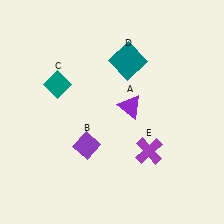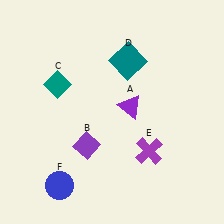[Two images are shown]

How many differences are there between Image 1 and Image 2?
There is 1 difference between the two images.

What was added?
A blue circle (F) was added in Image 2.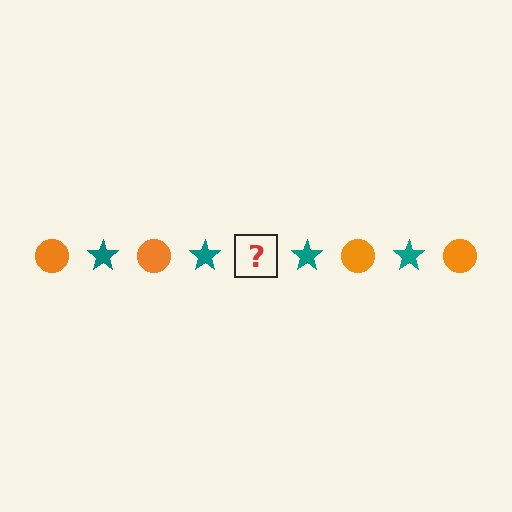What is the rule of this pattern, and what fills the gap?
The rule is that the pattern alternates between orange circle and teal star. The gap should be filled with an orange circle.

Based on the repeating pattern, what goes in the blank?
The blank should be an orange circle.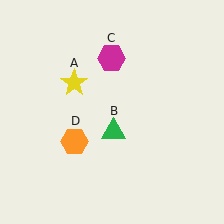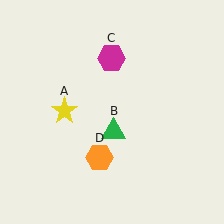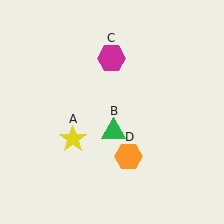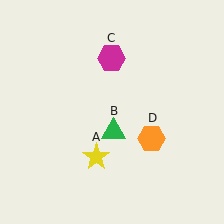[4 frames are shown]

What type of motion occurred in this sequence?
The yellow star (object A), orange hexagon (object D) rotated counterclockwise around the center of the scene.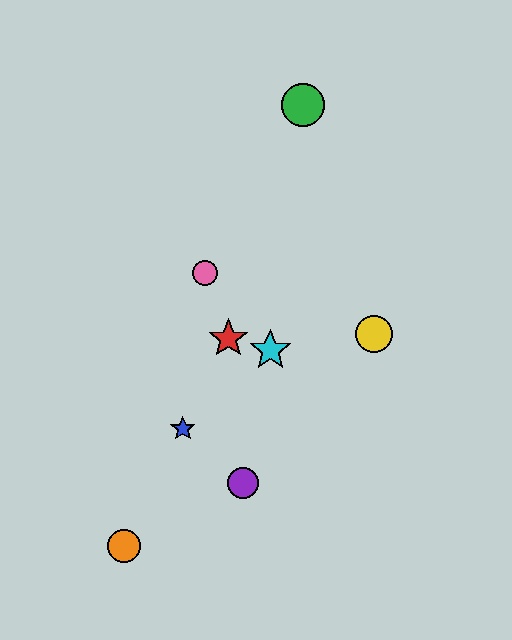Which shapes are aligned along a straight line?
The red star, the blue star, the orange circle are aligned along a straight line.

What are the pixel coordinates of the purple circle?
The purple circle is at (243, 483).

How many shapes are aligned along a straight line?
3 shapes (the red star, the blue star, the orange circle) are aligned along a straight line.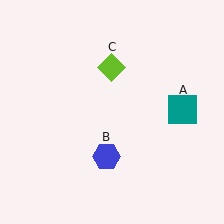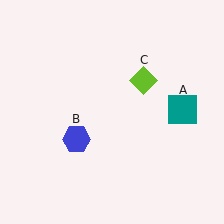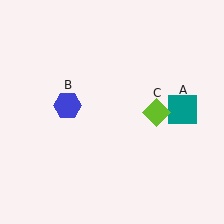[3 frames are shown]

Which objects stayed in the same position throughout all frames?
Teal square (object A) remained stationary.